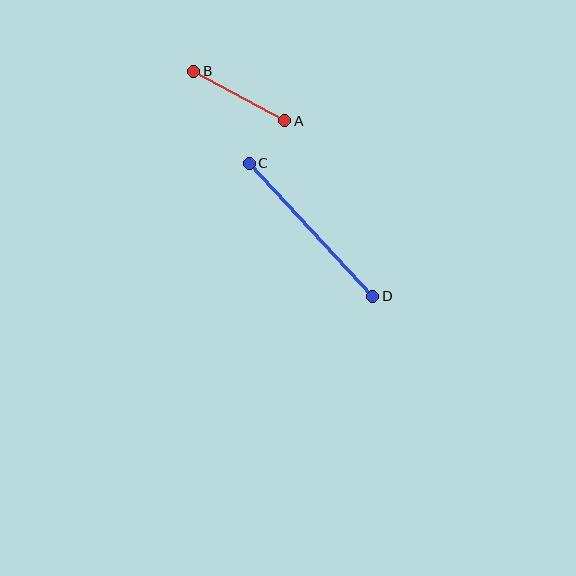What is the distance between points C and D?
The distance is approximately 181 pixels.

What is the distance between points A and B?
The distance is approximately 104 pixels.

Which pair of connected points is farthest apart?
Points C and D are farthest apart.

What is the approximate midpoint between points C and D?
The midpoint is at approximately (311, 230) pixels.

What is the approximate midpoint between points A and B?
The midpoint is at approximately (239, 96) pixels.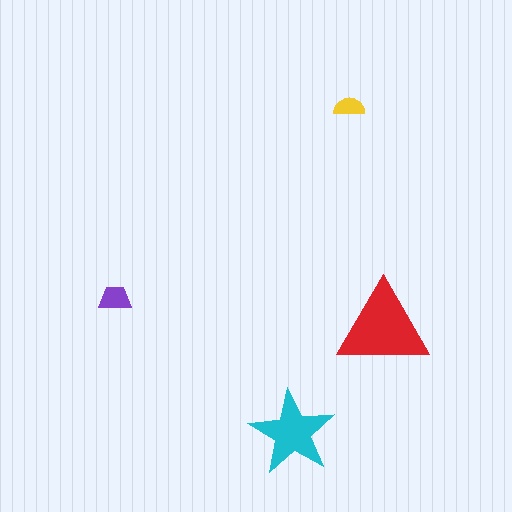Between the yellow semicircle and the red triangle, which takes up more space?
The red triangle.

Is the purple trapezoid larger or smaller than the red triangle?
Smaller.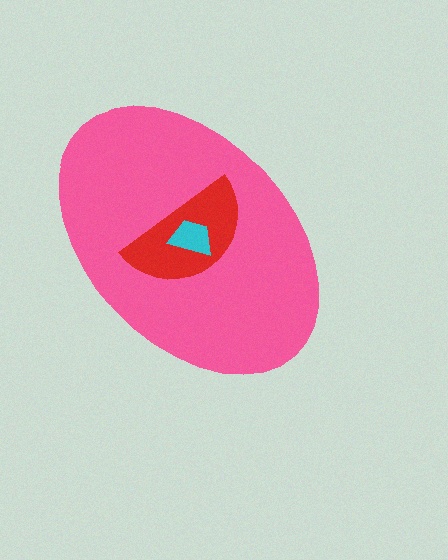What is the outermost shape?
The pink ellipse.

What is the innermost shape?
The cyan trapezoid.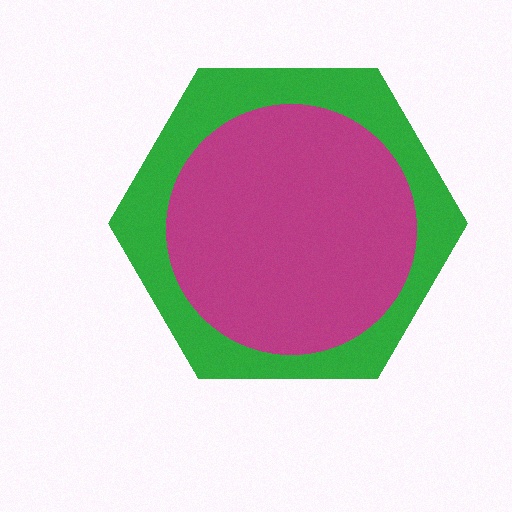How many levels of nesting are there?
2.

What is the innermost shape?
The magenta circle.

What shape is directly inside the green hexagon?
The magenta circle.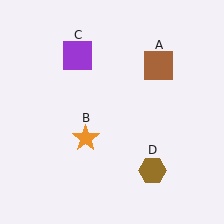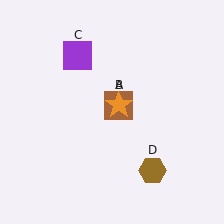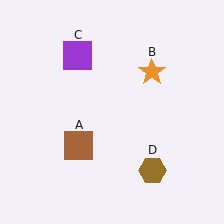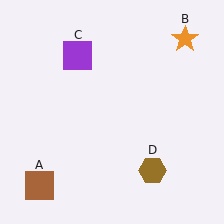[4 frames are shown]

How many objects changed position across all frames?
2 objects changed position: brown square (object A), orange star (object B).